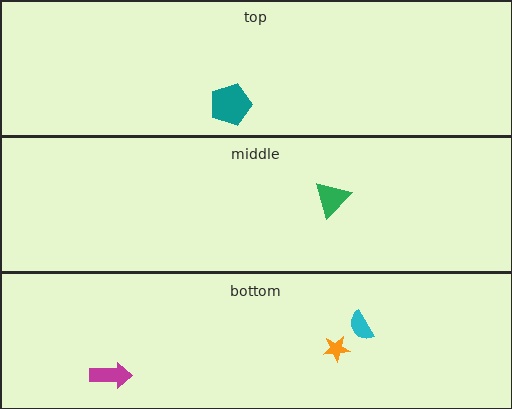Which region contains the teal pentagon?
The top region.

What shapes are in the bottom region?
The orange star, the magenta arrow, the cyan semicircle.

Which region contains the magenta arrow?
The bottom region.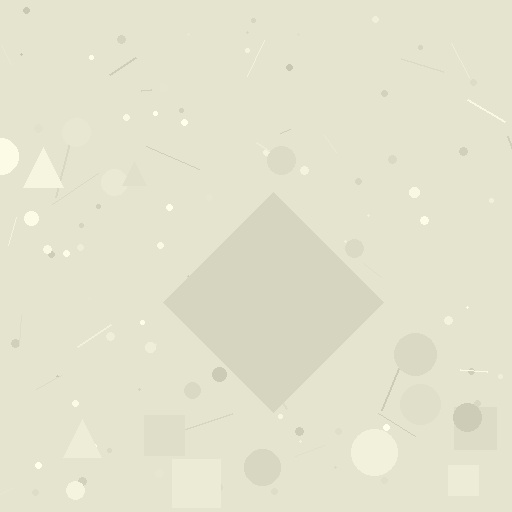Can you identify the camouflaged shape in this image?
The camouflaged shape is a diamond.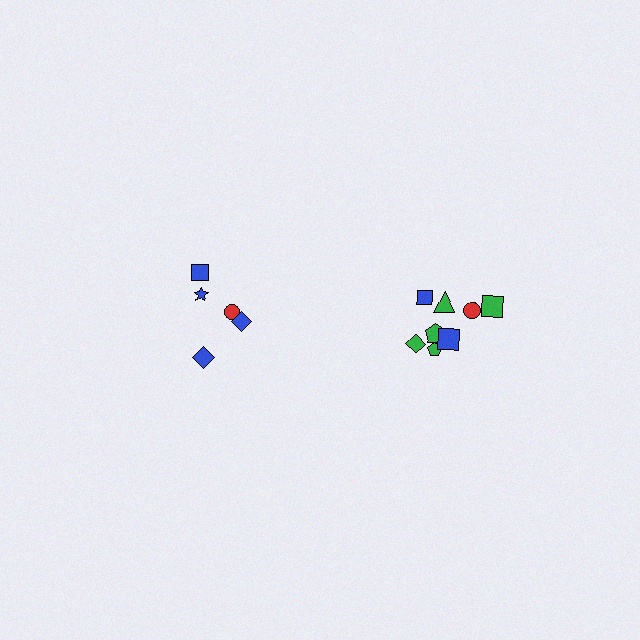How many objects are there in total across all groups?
There are 13 objects.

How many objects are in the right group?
There are 8 objects.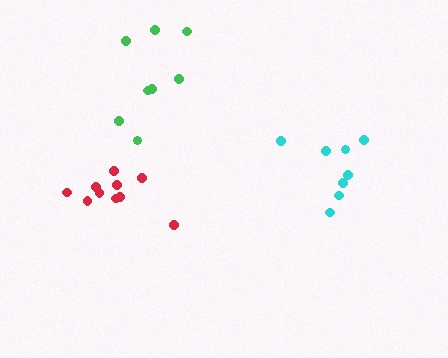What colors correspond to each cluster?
The clusters are colored: green, cyan, red.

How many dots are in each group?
Group 1: 8 dots, Group 2: 8 dots, Group 3: 10 dots (26 total).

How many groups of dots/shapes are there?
There are 3 groups.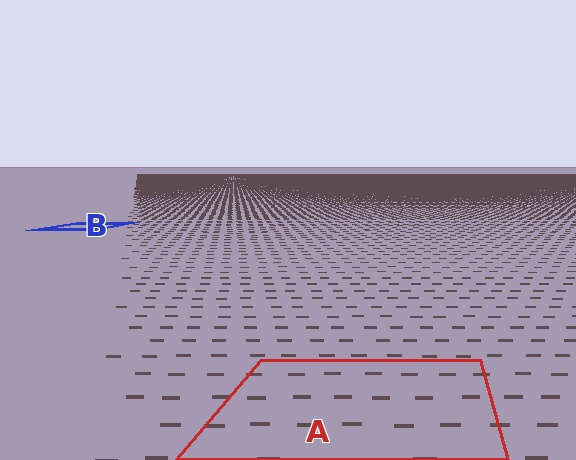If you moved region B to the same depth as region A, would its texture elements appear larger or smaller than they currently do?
They would appear larger. At a closer depth, the same texture elements are projected at a bigger on-screen size.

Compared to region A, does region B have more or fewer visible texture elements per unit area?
Region B has more texture elements per unit area — they are packed more densely because it is farther away.